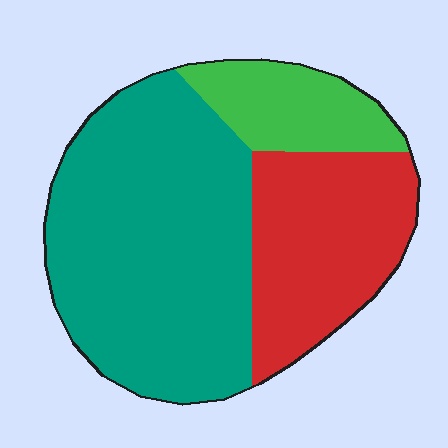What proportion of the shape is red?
Red covers around 30% of the shape.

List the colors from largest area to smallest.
From largest to smallest: teal, red, green.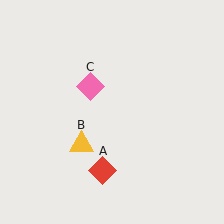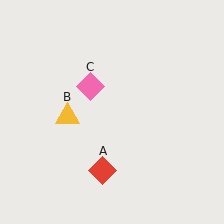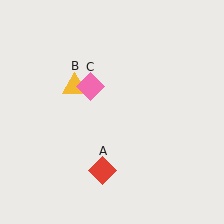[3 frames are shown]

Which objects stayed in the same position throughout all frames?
Red diamond (object A) and pink diamond (object C) remained stationary.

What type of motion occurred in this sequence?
The yellow triangle (object B) rotated clockwise around the center of the scene.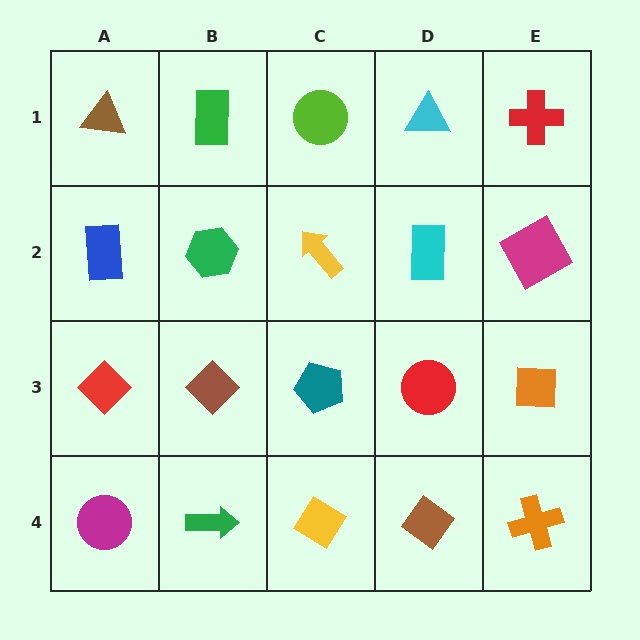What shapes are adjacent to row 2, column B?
A green rectangle (row 1, column B), a brown diamond (row 3, column B), a blue rectangle (row 2, column A), a yellow arrow (row 2, column C).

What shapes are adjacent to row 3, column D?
A cyan rectangle (row 2, column D), a brown diamond (row 4, column D), a teal pentagon (row 3, column C), an orange square (row 3, column E).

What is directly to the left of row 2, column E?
A cyan rectangle.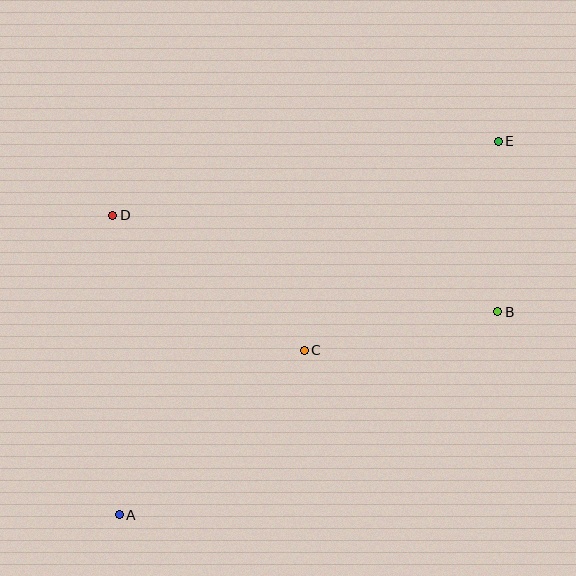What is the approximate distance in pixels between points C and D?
The distance between C and D is approximately 234 pixels.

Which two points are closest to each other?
Points B and E are closest to each other.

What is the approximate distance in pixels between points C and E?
The distance between C and E is approximately 285 pixels.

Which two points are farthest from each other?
Points A and E are farthest from each other.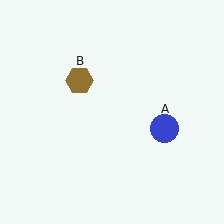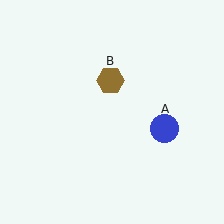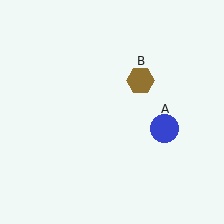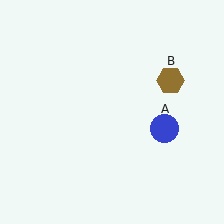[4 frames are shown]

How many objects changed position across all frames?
1 object changed position: brown hexagon (object B).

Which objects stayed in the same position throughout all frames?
Blue circle (object A) remained stationary.